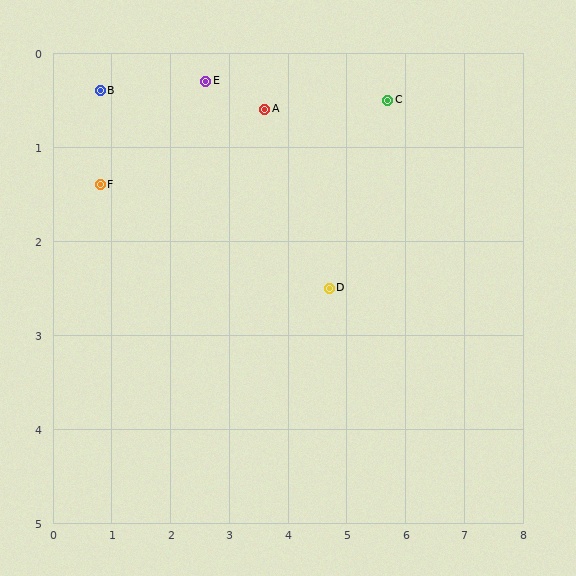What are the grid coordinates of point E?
Point E is at approximately (2.6, 0.3).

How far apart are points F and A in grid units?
Points F and A are about 2.9 grid units apart.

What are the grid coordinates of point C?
Point C is at approximately (5.7, 0.5).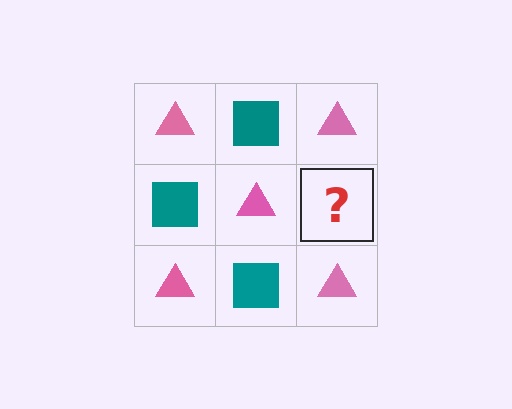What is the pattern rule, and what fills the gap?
The rule is that it alternates pink triangle and teal square in a checkerboard pattern. The gap should be filled with a teal square.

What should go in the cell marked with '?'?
The missing cell should contain a teal square.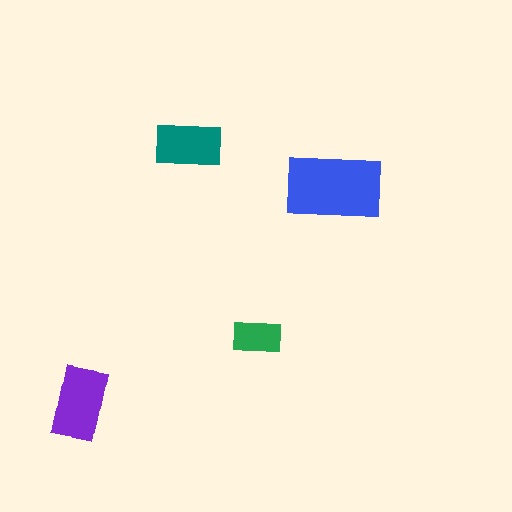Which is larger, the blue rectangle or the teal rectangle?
The blue one.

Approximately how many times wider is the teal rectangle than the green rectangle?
About 1.5 times wider.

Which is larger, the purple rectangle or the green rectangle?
The purple one.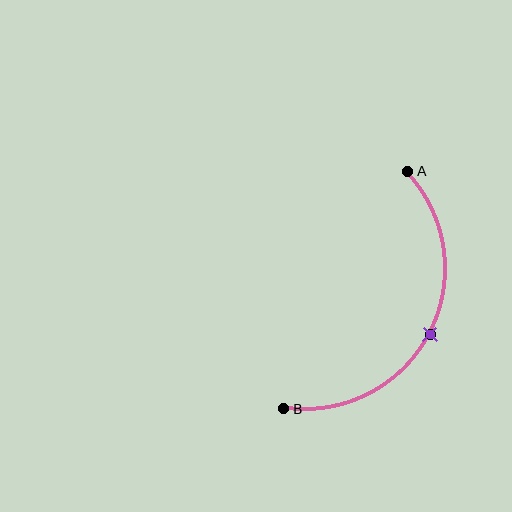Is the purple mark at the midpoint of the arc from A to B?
Yes. The purple mark lies on the arc at equal arc-length from both A and B — it is the arc midpoint.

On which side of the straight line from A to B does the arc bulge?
The arc bulges to the right of the straight line connecting A and B.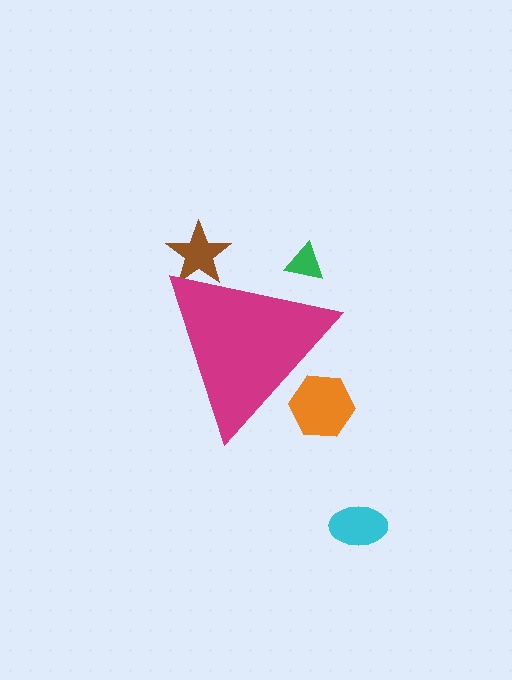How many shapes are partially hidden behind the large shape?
3 shapes are partially hidden.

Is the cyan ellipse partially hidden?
No, the cyan ellipse is fully visible.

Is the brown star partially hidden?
Yes, the brown star is partially hidden behind the magenta triangle.